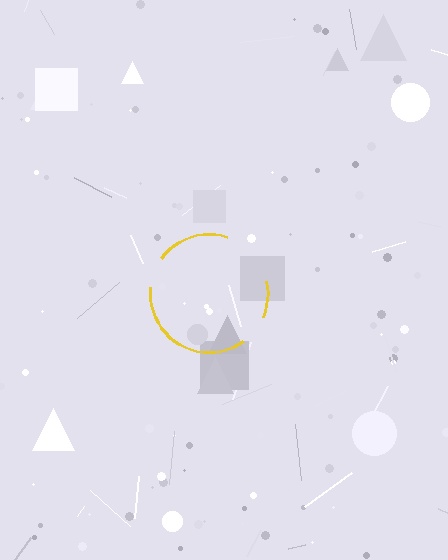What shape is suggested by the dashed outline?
The dashed outline suggests a circle.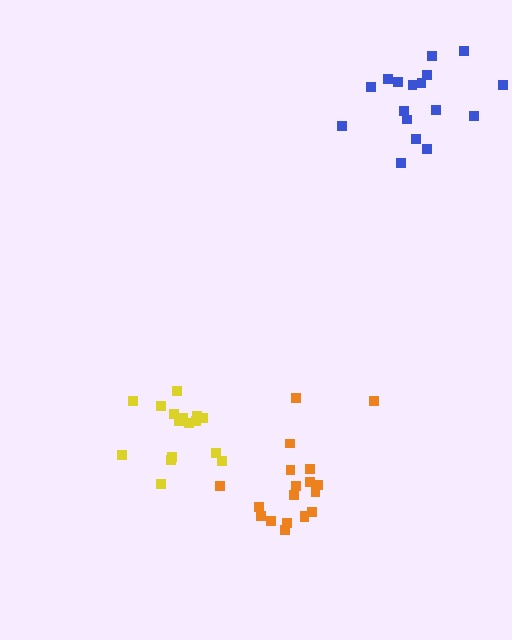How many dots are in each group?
Group 1: 19 dots, Group 2: 17 dots, Group 3: 16 dots (52 total).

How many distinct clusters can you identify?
There are 3 distinct clusters.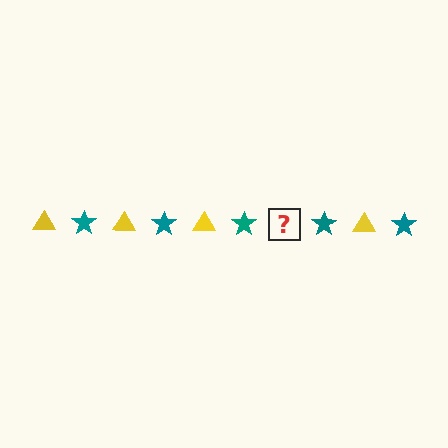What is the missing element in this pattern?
The missing element is a yellow triangle.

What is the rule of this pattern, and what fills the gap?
The rule is that the pattern alternates between yellow triangle and teal star. The gap should be filled with a yellow triangle.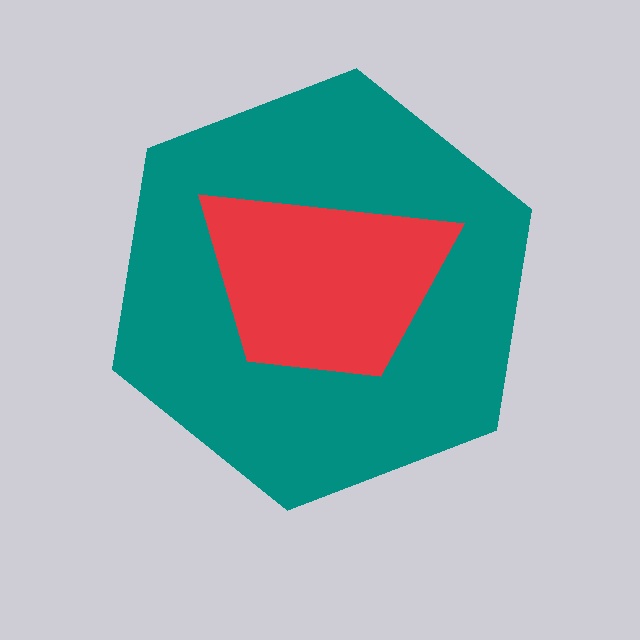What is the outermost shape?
The teal hexagon.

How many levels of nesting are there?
2.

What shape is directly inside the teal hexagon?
The red trapezoid.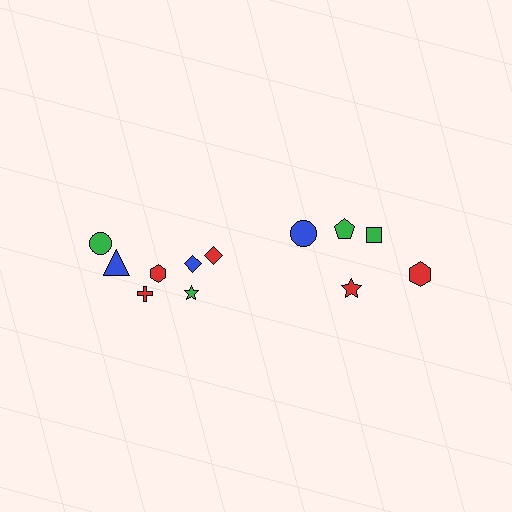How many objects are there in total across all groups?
There are 12 objects.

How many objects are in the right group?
There are 5 objects.